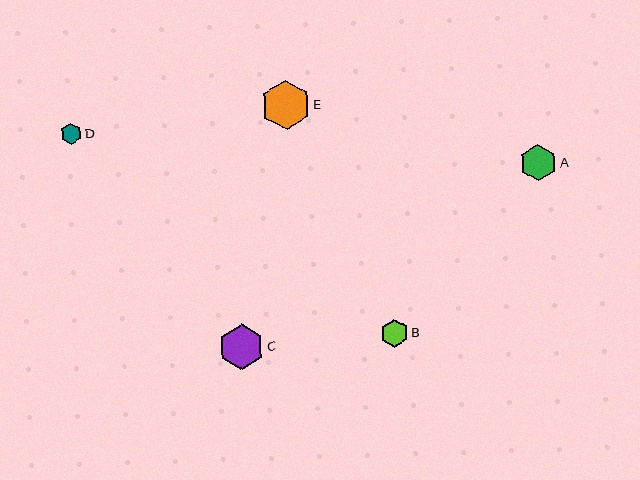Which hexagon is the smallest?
Hexagon D is the smallest with a size of approximately 21 pixels.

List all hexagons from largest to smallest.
From largest to smallest: E, C, A, B, D.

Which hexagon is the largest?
Hexagon E is the largest with a size of approximately 49 pixels.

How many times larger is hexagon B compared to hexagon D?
Hexagon B is approximately 1.3 times the size of hexagon D.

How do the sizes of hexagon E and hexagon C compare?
Hexagon E and hexagon C are approximately the same size.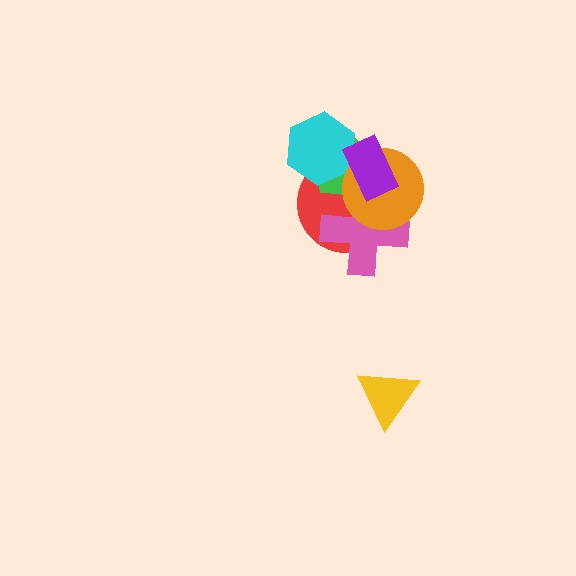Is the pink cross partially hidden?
Yes, it is partially covered by another shape.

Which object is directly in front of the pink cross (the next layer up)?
The orange circle is directly in front of the pink cross.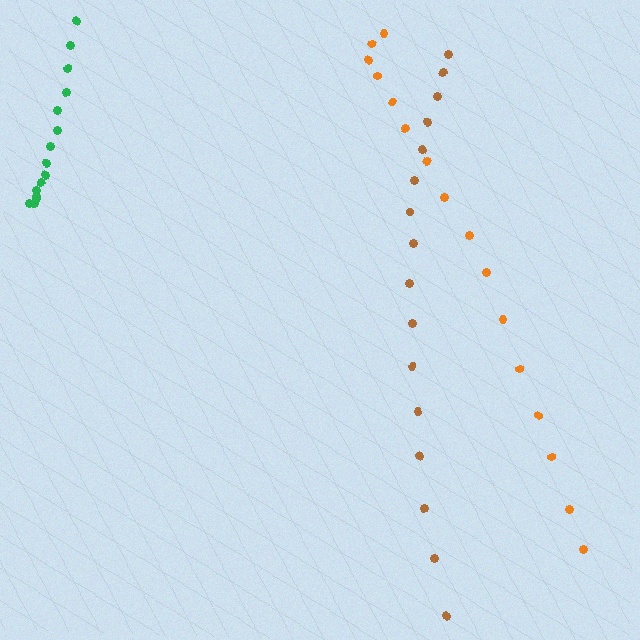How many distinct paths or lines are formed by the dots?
There are 3 distinct paths.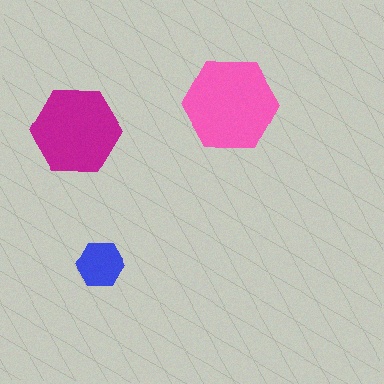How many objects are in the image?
There are 3 objects in the image.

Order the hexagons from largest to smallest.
the pink one, the magenta one, the blue one.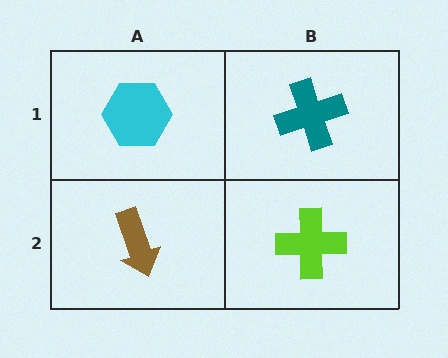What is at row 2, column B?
A lime cross.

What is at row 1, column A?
A cyan hexagon.